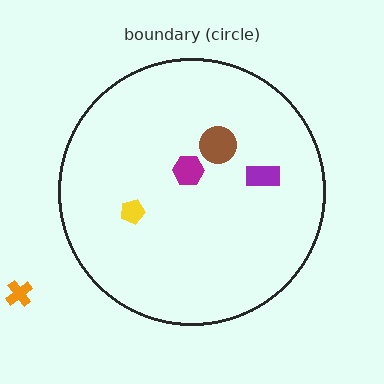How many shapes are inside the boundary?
4 inside, 1 outside.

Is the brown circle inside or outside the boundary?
Inside.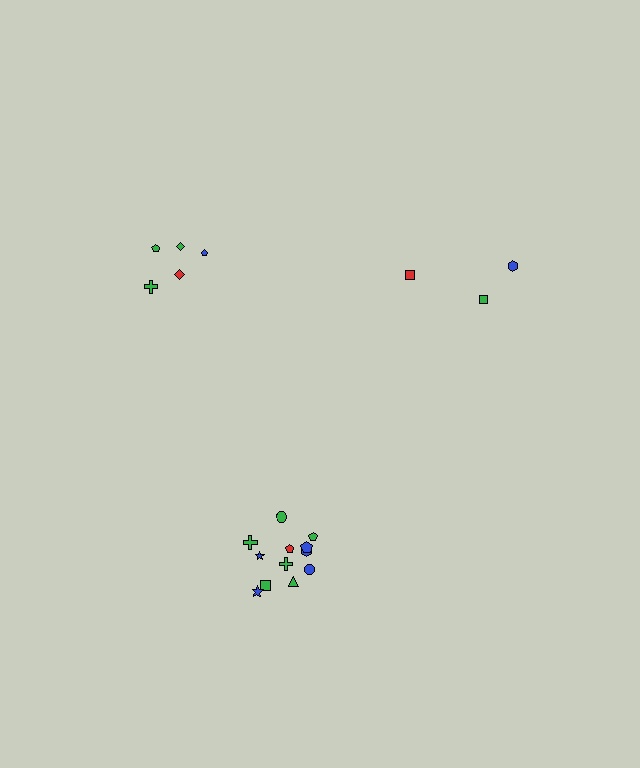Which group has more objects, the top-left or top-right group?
The top-left group.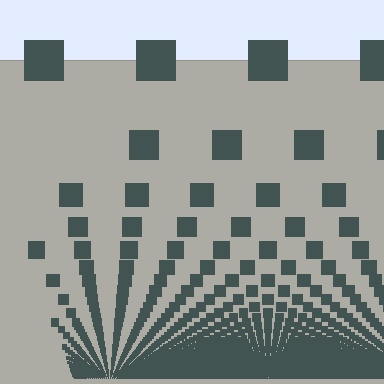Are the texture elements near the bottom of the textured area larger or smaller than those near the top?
Smaller. The gradient is inverted — elements near the bottom are smaller and denser.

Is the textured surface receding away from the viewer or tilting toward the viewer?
The surface appears to tilt toward the viewer. Texture elements get larger and sparser toward the top.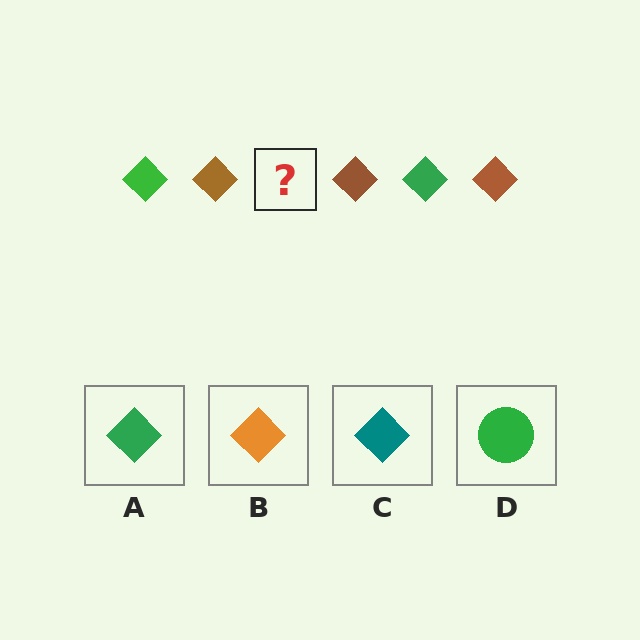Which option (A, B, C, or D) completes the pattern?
A.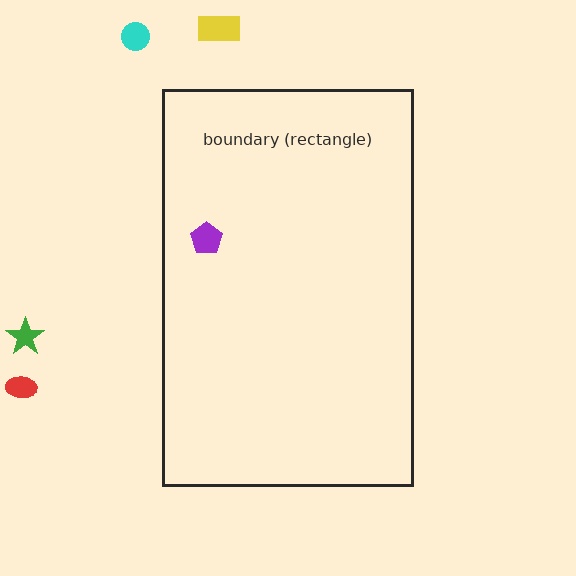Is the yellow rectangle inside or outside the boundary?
Outside.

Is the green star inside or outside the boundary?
Outside.